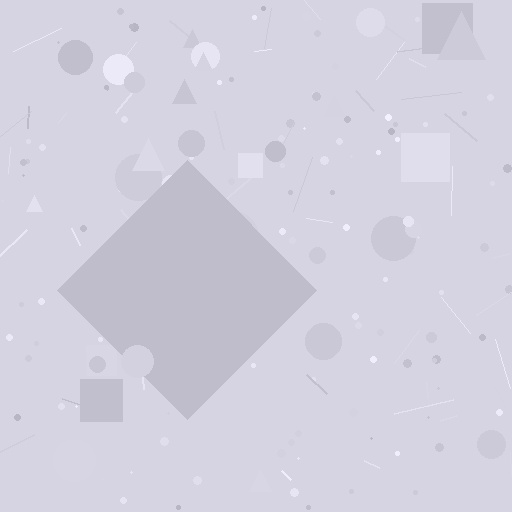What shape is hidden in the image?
A diamond is hidden in the image.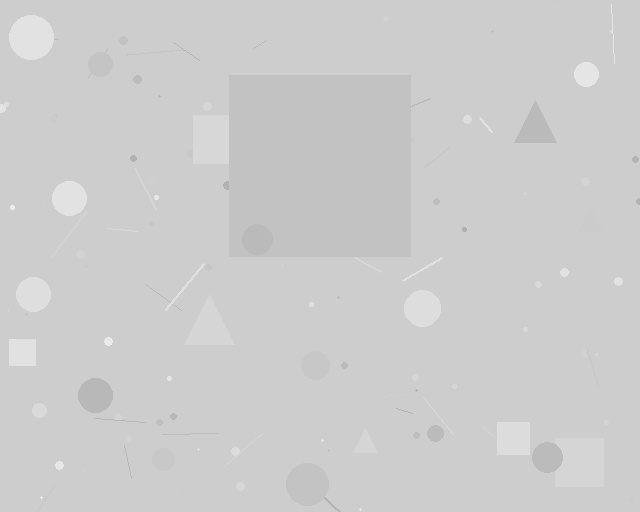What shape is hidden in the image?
A square is hidden in the image.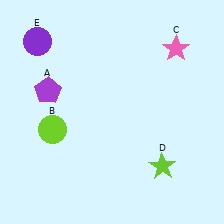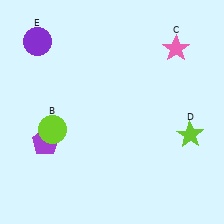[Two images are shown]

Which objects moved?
The objects that moved are: the purple pentagon (A), the lime star (D).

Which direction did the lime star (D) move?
The lime star (D) moved up.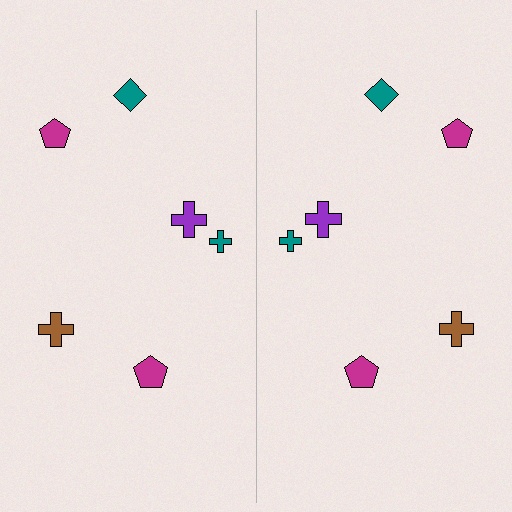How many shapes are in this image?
There are 12 shapes in this image.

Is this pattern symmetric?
Yes, this pattern has bilateral (reflection) symmetry.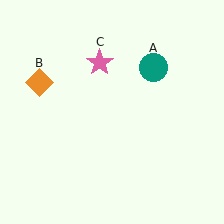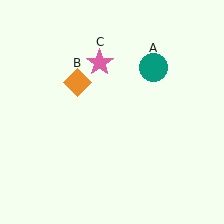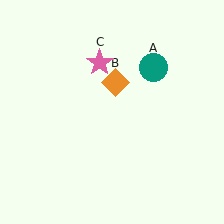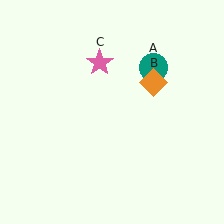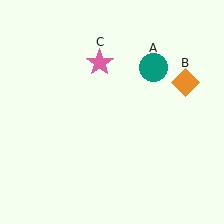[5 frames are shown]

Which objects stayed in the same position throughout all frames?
Teal circle (object A) and pink star (object C) remained stationary.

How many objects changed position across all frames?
1 object changed position: orange diamond (object B).